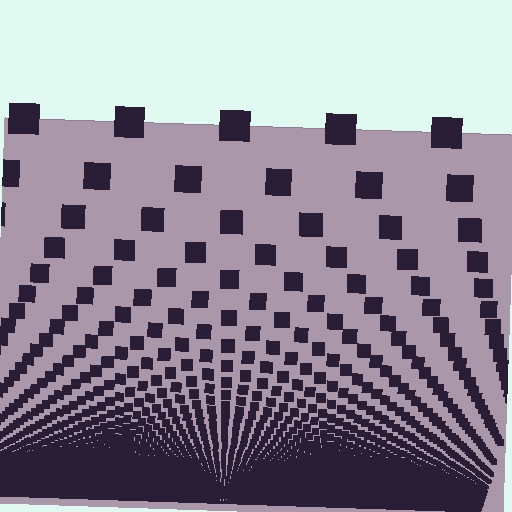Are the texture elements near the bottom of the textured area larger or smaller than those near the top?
Smaller. The gradient is inverted — elements near the bottom are smaller and denser.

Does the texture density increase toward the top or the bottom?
Density increases toward the bottom.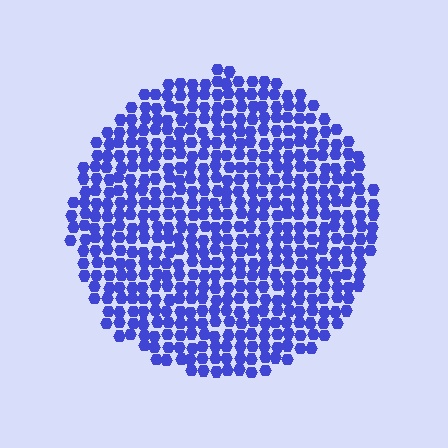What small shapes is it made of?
It is made of small hexagons.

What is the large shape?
The large shape is a circle.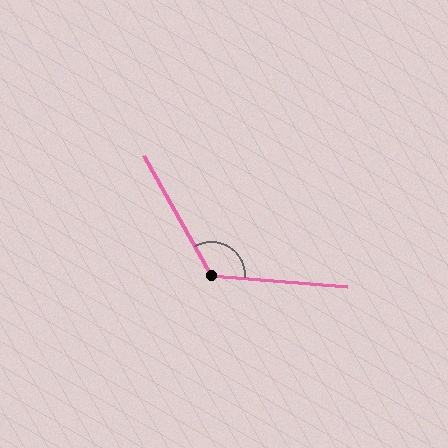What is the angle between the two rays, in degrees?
Approximately 124 degrees.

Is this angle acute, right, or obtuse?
It is obtuse.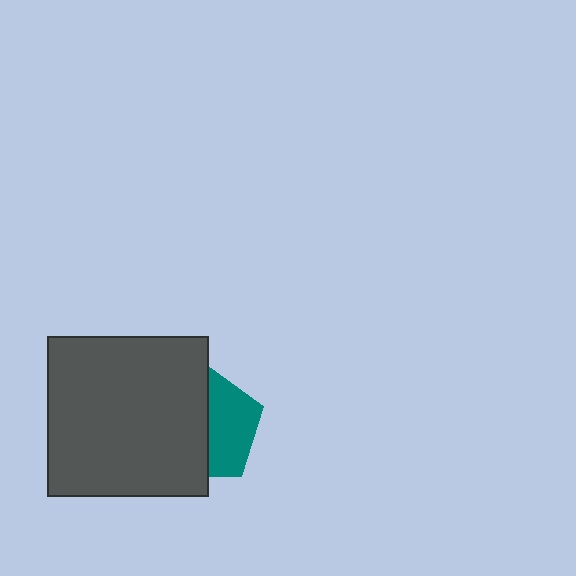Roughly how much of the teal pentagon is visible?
A small part of it is visible (roughly 44%).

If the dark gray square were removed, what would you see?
You would see the complete teal pentagon.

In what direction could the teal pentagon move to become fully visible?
The teal pentagon could move right. That would shift it out from behind the dark gray square entirely.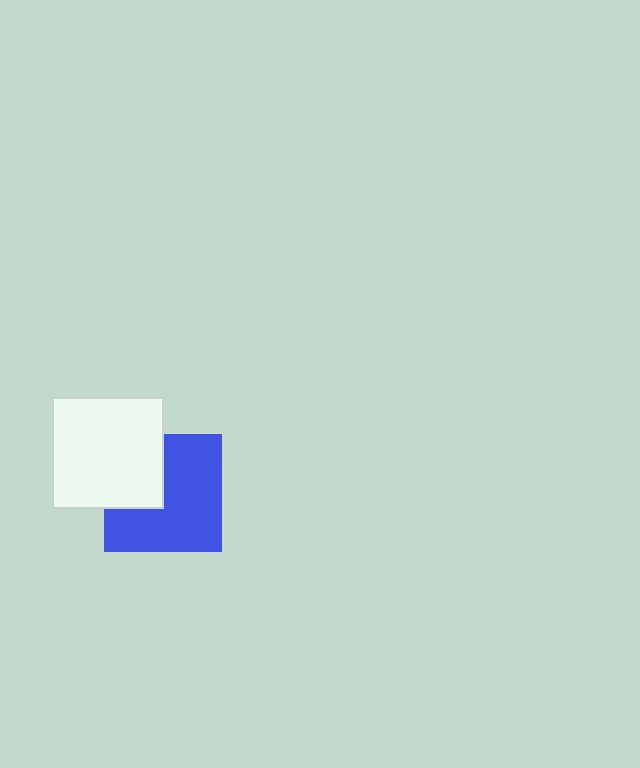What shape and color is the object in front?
The object in front is a white square.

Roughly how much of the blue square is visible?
Most of it is visible (roughly 67%).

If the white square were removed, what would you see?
You would see the complete blue square.